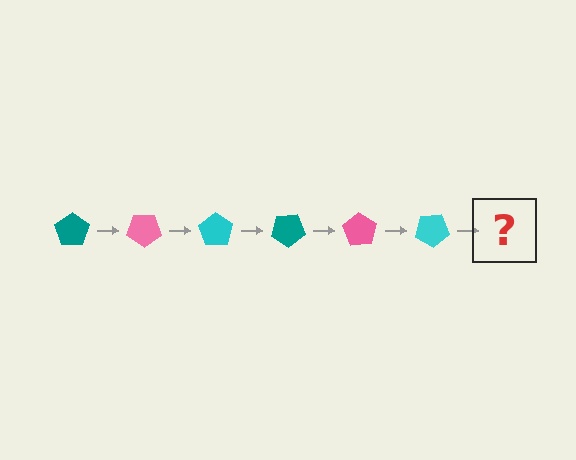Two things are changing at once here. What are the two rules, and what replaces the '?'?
The two rules are that it rotates 35 degrees each step and the color cycles through teal, pink, and cyan. The '?' should be a teal pentagon, rotated 210 degrees from the start.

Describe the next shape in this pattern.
It should be a teal pentagon, rotated 210 degrees from the start.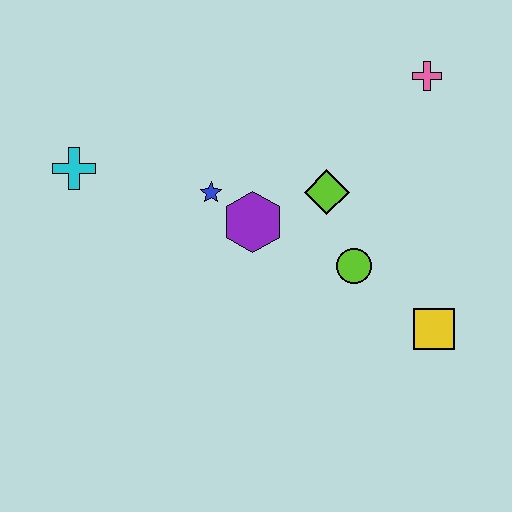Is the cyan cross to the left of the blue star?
Yes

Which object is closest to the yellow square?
The lime circle is closest to the yellow square.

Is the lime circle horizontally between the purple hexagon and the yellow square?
Yes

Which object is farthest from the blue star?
The yellow square is farthest from the blue star.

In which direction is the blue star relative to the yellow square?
The blue star is to the left of the yellow square.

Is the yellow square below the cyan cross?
Yes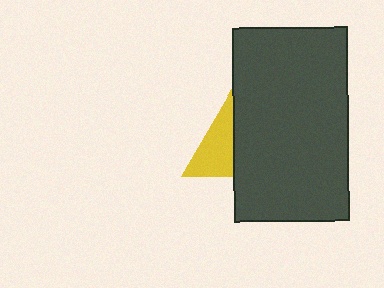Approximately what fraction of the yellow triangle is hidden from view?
Roughly 48% of the yellow triangle is hidden behind the dark gray rectangle.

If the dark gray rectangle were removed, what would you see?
You would see the complete yellow triangle.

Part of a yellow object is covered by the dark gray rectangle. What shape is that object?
It is a triangle.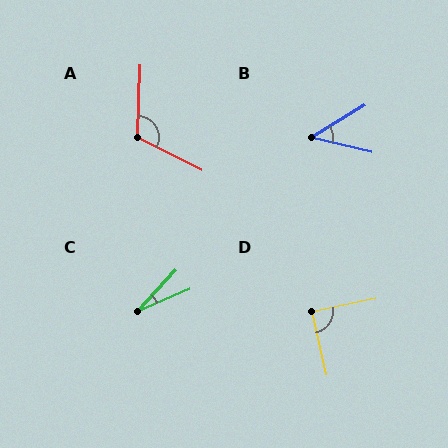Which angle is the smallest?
C, at approximately 25 degrees.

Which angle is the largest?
A, at approximately 115 degrees.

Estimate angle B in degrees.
Approximately 45 degrees.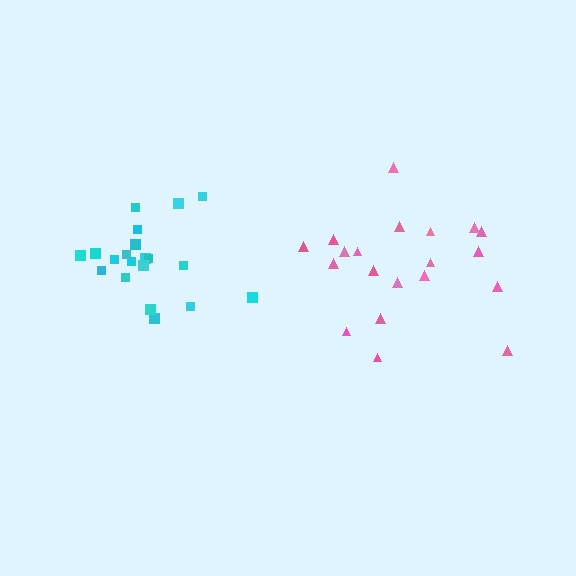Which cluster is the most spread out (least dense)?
Pink.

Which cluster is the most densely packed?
Cyan.